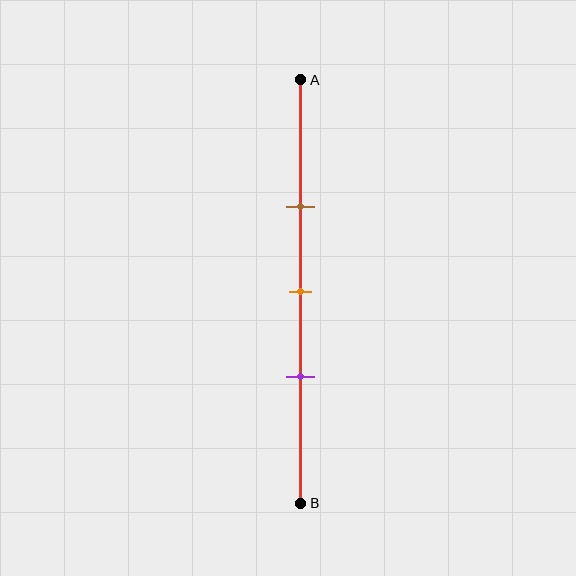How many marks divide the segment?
There are 3 marks dividing the segment.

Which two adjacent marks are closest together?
The orange and purple marks are the closest adjacent pair.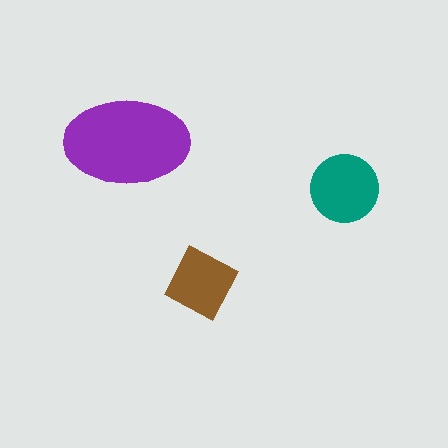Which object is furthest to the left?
The purple ellipse is leftmost.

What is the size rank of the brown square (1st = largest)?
3rd.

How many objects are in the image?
There are 3 objects in the image.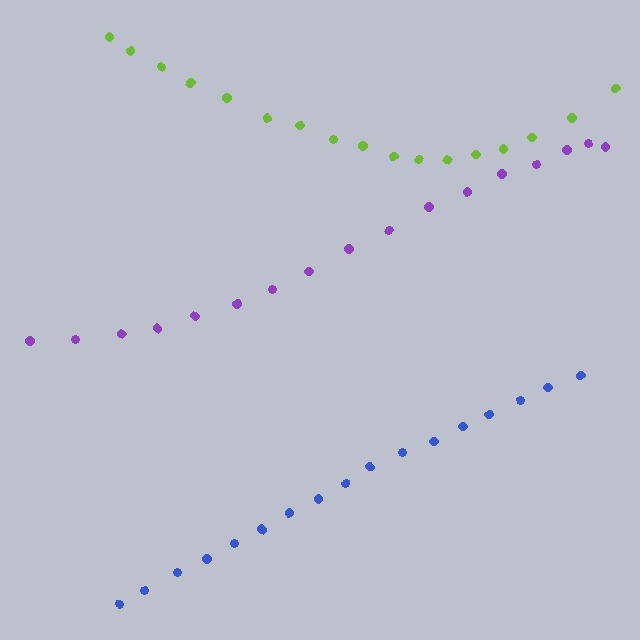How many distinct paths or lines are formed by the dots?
There are 3 distinct paths.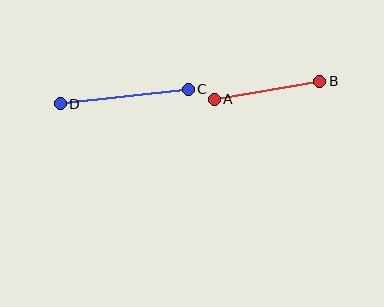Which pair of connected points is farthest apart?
Points C and D are farthest apart.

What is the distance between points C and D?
The distance is approximately 129 pixels.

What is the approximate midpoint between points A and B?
The midpoint is at approximately (267, 90) pixels.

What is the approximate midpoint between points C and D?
The midpoint is at approximately (124, 96) pixels.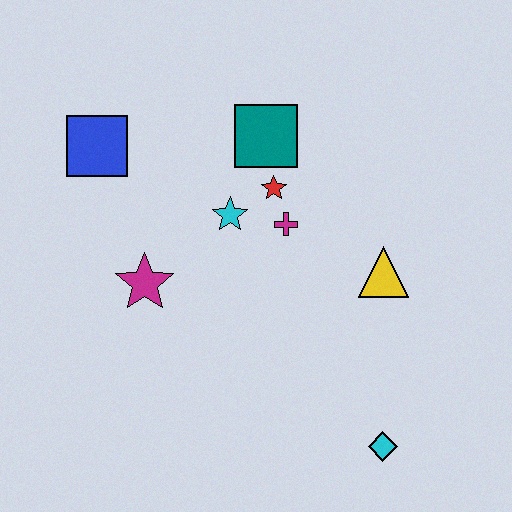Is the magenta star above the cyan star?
No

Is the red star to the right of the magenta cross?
No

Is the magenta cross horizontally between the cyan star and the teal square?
No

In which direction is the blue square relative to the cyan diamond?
The blue square is above the cyan diamond.